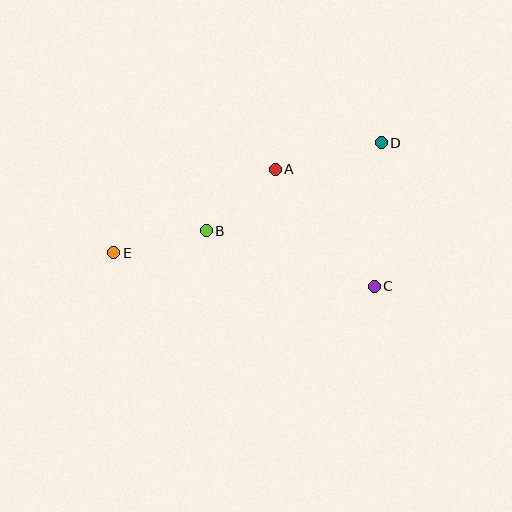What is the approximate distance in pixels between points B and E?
The distance between B and E is approximately 95 pixels.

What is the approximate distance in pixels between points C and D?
The distance between C and D is approximately 144 pixels.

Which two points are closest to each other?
Points A and B are closest to each other.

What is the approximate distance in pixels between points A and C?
The distance between A and C is approximately 153 pixels.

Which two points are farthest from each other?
Points D and E are farthest from each other.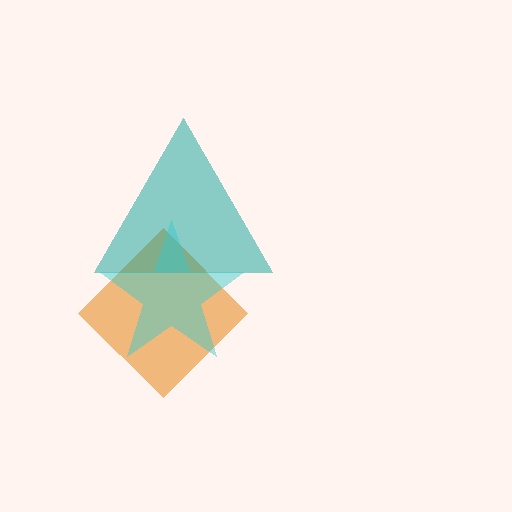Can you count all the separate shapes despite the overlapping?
Yes, there are 3 separate shapes.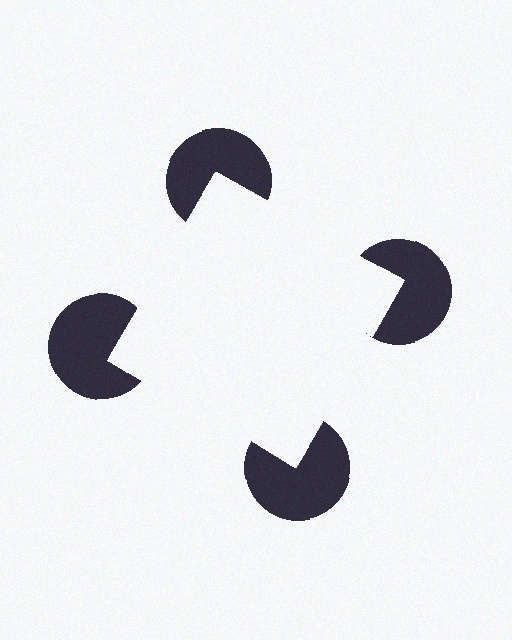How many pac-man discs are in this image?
There are 4 — one at each vertex of the illusory square.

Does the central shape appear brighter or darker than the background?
It typically appears slightly brighter than the background, even though no actual brightness change is drawn.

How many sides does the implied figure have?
4 sides.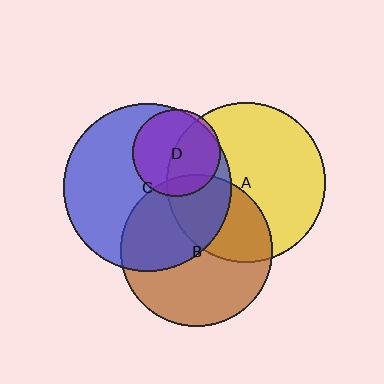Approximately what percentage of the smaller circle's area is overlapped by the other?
Approximately 50%.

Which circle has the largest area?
Circle C (blue).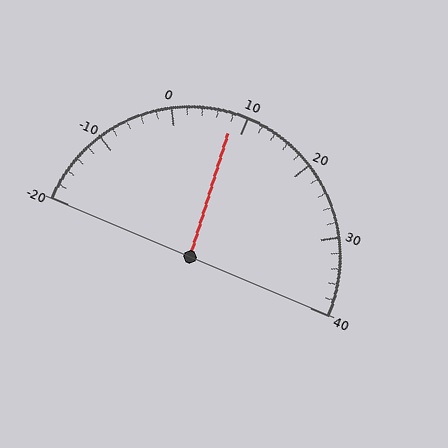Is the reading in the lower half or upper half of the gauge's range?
The reading is in the lower half of the range (-20 to 40).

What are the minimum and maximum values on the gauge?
The gauge ranges from -20 to 40.